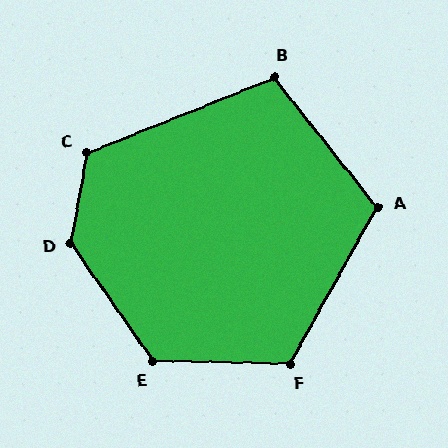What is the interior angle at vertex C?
Approximately 122 degrees (obtuse).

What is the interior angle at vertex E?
Approximately 126 degrees (obtuse).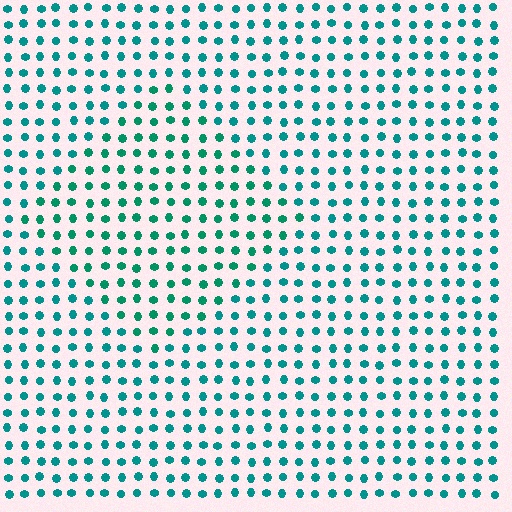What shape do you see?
I see a diamond.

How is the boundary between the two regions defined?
The boundary is defined purely by a slight shift in hue (about 17 degrees). Spacing, size, and orientation are identical on both sides.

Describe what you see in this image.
The image is filled with small teal elements in a uniform arrangement. A diamond-shaped region is visible where the elements are tinted to a slightly different hue, forming a subtle color boundary.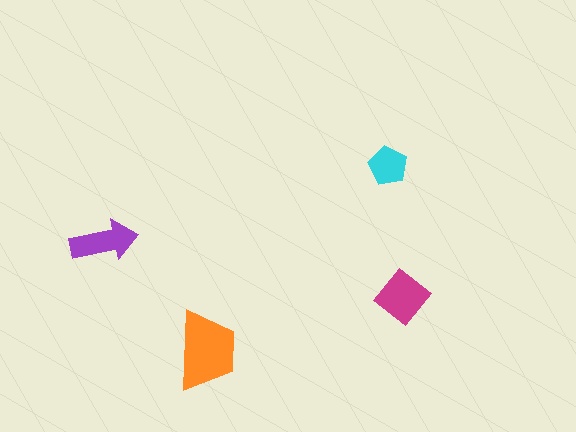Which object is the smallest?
The cyan pentagon.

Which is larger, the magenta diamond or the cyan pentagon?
The magenta diamond.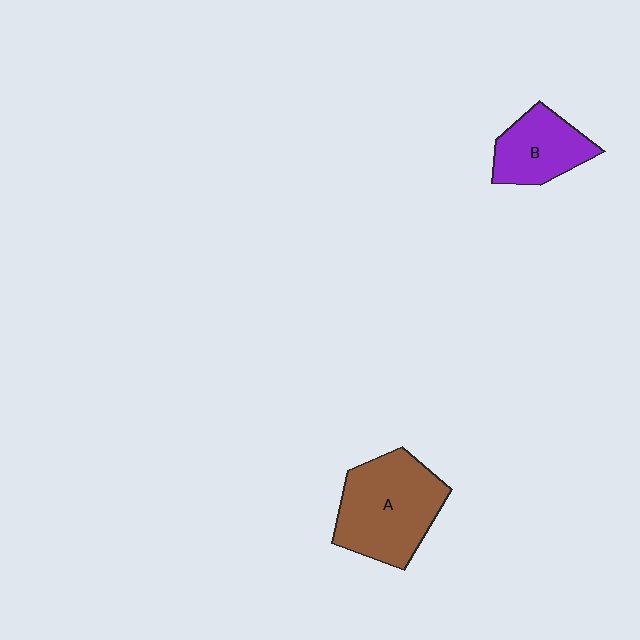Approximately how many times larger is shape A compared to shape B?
Approximately 1.6 times.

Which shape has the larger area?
Shape A (brown).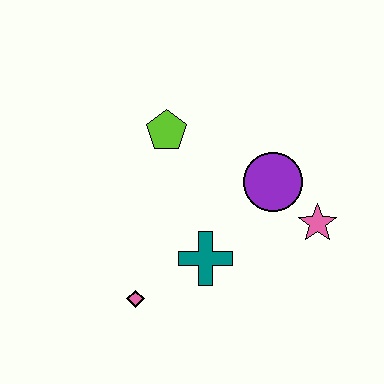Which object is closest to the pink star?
The purple circle is closest to the pink star.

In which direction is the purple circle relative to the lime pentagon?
The purple circle is to the right of the lime pentagon.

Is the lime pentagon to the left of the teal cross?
Yes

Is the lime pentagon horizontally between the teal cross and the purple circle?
No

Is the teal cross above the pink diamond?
Yes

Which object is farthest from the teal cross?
The lime pentagon is farthest from the teal cross.